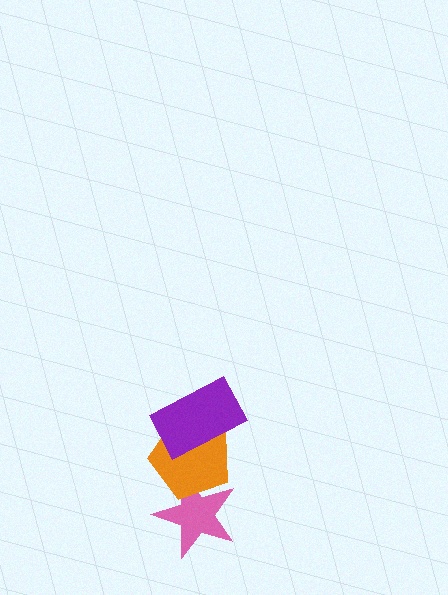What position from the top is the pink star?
The pink star is 3rd from the top.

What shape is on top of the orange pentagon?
The purple rectangle is on top of the orange pentagon.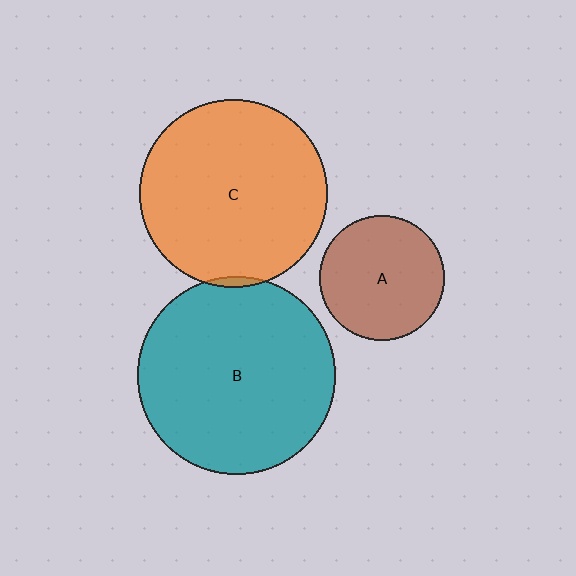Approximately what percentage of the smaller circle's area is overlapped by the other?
Approximately 5%.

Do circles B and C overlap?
Yes.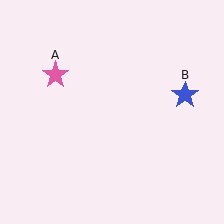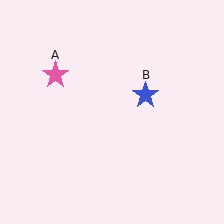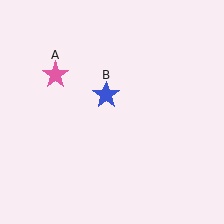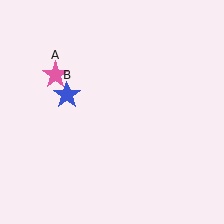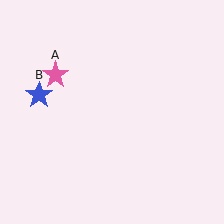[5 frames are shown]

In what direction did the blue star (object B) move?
The blue star (object B) moved left.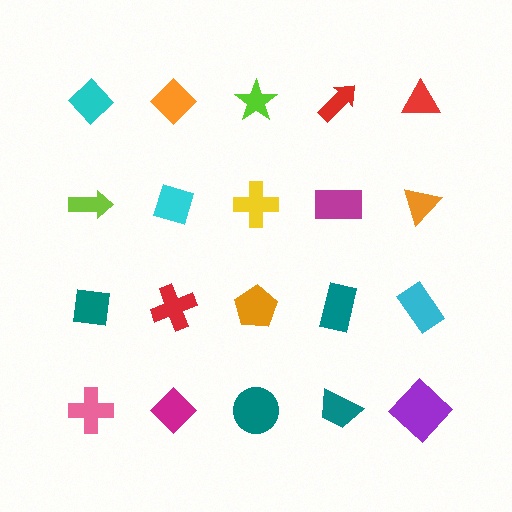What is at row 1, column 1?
A cyan diamond.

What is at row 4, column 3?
A teal circle.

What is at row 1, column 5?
A red triangle.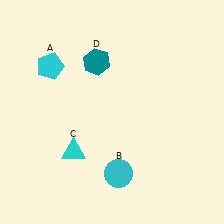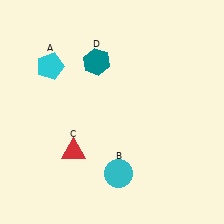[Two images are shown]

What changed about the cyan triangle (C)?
In Image 1, C is cyan. In Image 2, it changed to red.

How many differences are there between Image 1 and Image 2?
There is 1 difference between the two images.